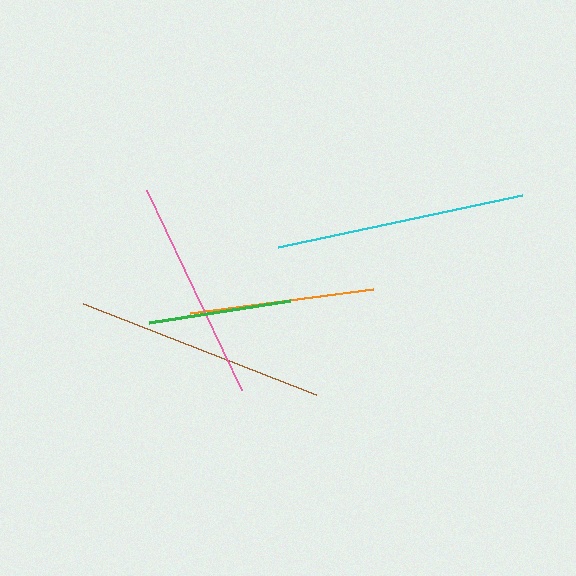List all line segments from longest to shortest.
From longest to shortest: brown, cyan, pink, orange, green.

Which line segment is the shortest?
The green line is the shortest at approximately 142 pixels.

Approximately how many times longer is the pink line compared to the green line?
The pink line is approximately 1.6 times the length of the green line.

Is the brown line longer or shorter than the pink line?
The brown line is longer than the pink line.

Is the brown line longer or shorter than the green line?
The brown line is longer than the green line.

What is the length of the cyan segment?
The cyan segment is approximately 250 pixels long.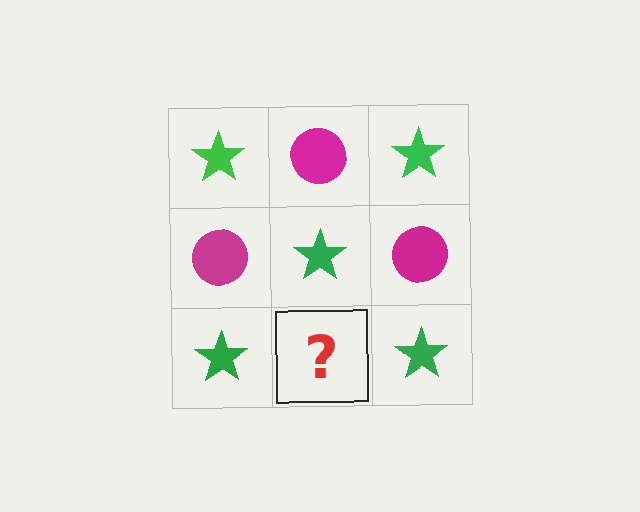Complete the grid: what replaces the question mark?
The question mark should be replaced with a magenta circle.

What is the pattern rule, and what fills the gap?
The rule is that it alternates green star and magenta circle in a checkerboard pattern. The gap should be filled with a magenta circle.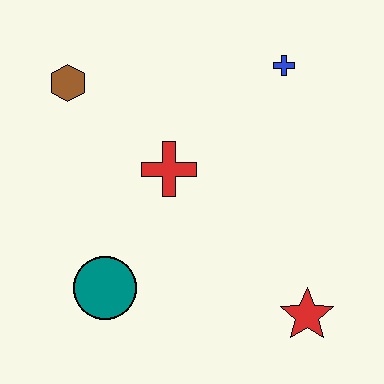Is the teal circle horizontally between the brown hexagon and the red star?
Yes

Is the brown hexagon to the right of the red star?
No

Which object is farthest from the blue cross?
The teal circle is farthest from the blue cross.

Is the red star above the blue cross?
No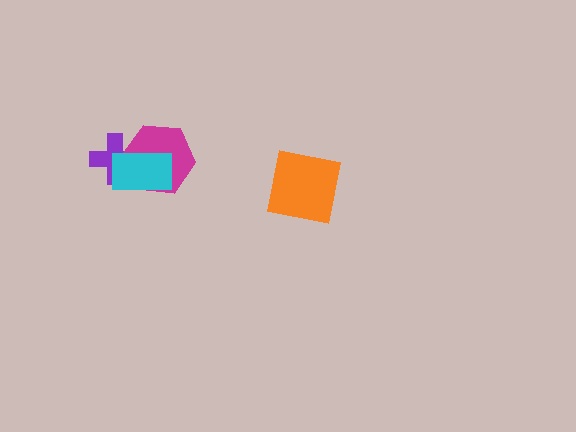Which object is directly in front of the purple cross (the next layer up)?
The magenta hexagon is directly in front of the purple cross.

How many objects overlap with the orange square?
0 objects overlap with the orange square.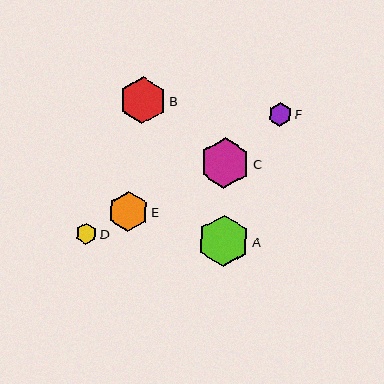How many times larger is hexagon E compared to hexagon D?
Hexagon E is approximately 1.9 times the size of hexagon D.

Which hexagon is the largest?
Hexagon A is the largest with a size of approximately 52 pixels.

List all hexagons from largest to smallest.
From largest to smallest: A, C, B, E, F, D.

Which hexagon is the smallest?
Hexagon D is the smallest with a size of approximately 21 pixels.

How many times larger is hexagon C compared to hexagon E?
Hexagon C is approximately 1.2 times the size of hexagon E.